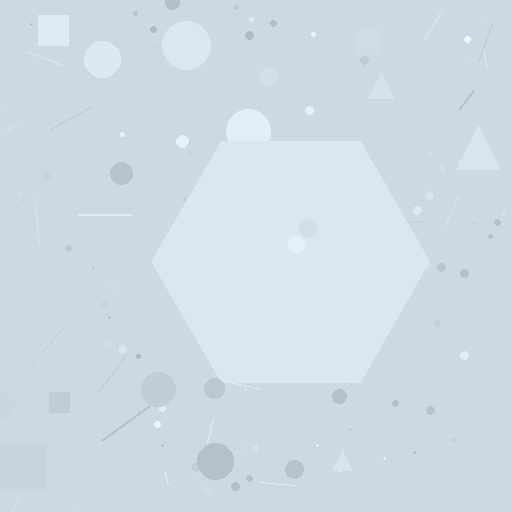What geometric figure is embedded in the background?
A hexagon is embedded in the background.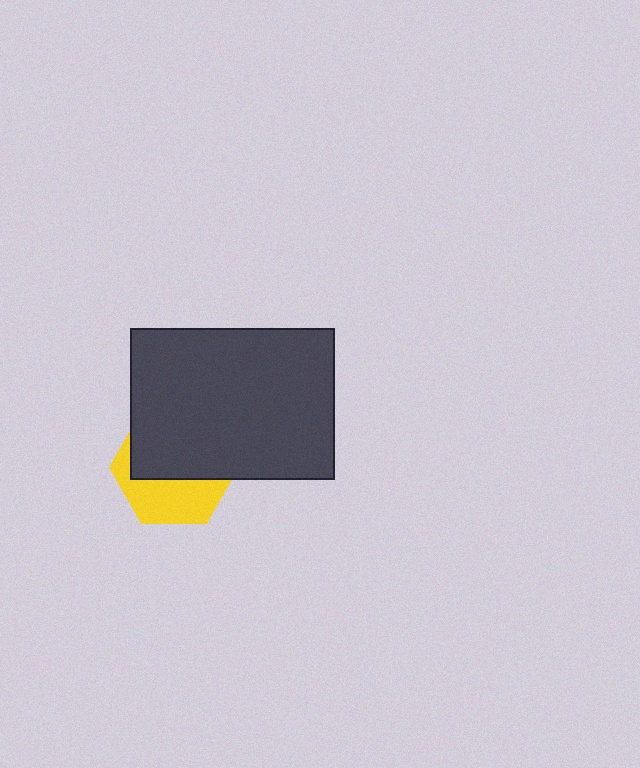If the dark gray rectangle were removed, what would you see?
You would see the complete yellow hexagon.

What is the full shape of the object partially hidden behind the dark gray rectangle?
The partially hidden object is a yellow hexagon.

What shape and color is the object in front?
The object in front is a dark gray rectangle.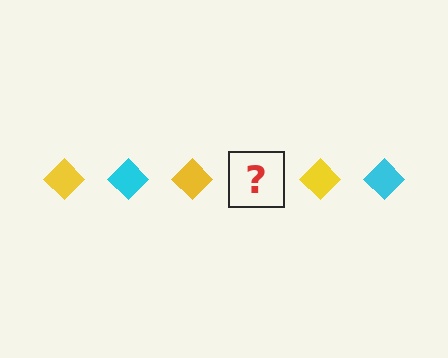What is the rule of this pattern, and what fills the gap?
The rule is that the pattern cycles through yellow, cyan diamonds. The gap should be filled with a cyan diamond.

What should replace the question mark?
The question mark should be replaced with a cyan diamond.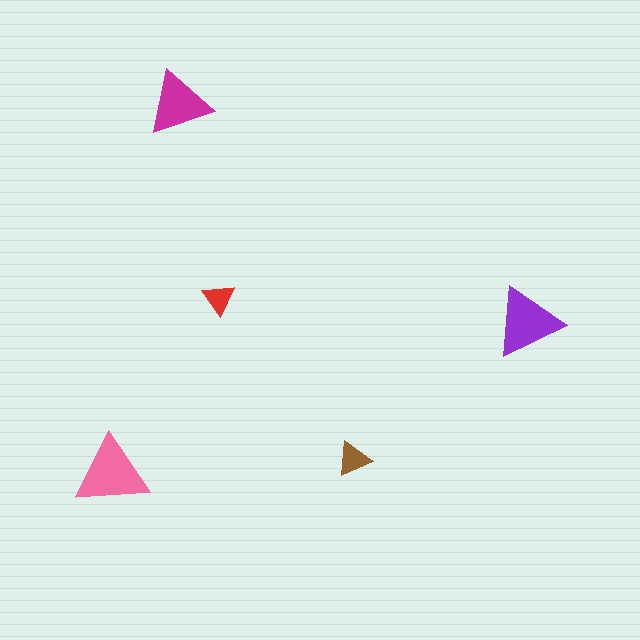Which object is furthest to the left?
The pink triangle is leftmost.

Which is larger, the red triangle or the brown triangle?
The brown one.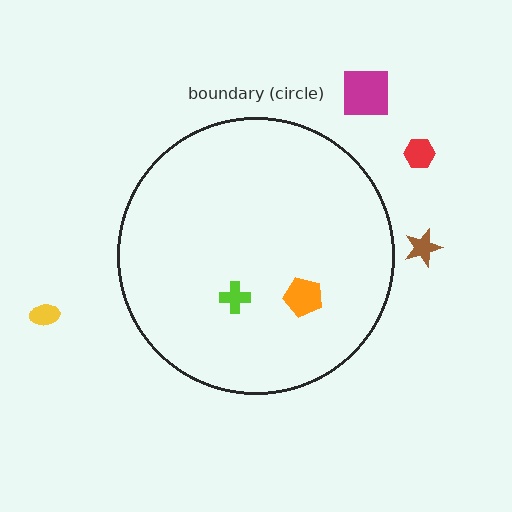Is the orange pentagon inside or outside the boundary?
Inside.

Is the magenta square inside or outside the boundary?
Outside.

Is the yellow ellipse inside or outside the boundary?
Outside.